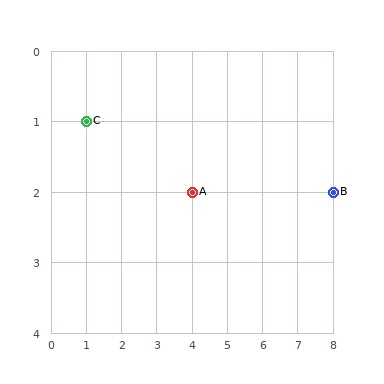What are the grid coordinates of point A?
Point A is at grid coordinates (4, 2).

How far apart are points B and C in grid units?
Points B and C are 7 columns and 1 row apart (about 7.1 grid units diagonally).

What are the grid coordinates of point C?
Point C is at grid coordinates (1, 1).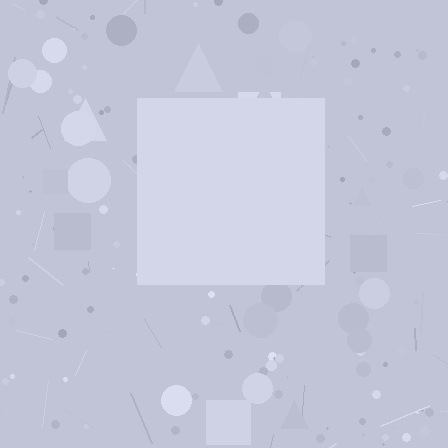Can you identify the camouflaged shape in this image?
The camouflaged shape is a square.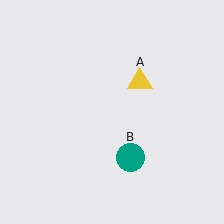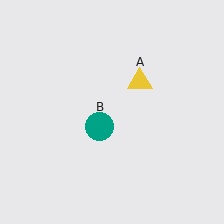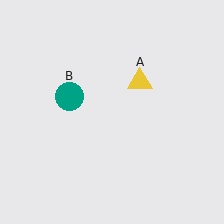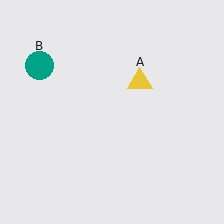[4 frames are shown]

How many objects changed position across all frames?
1 object changed position: teal circle (object B).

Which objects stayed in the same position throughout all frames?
Yellow triangle (object A) remained stationary.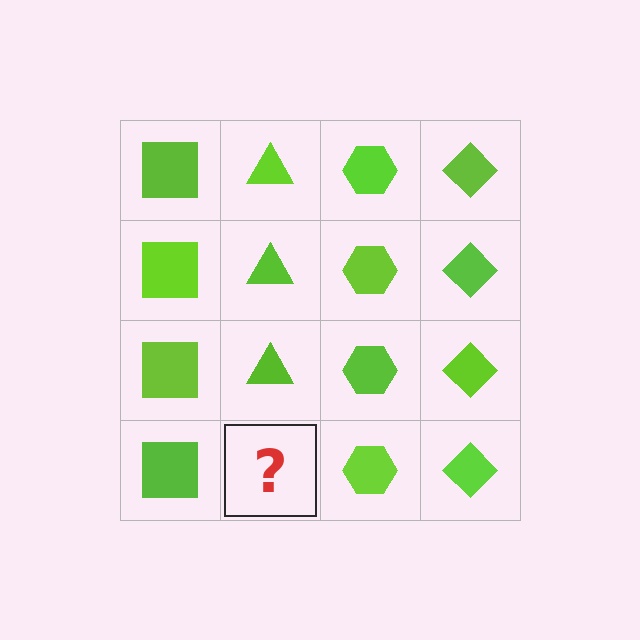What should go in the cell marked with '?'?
The missing cell should contain a lime triangle.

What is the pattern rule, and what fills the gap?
The rule is that each column has a consistent shape. The gap should be filled with a lime triangle.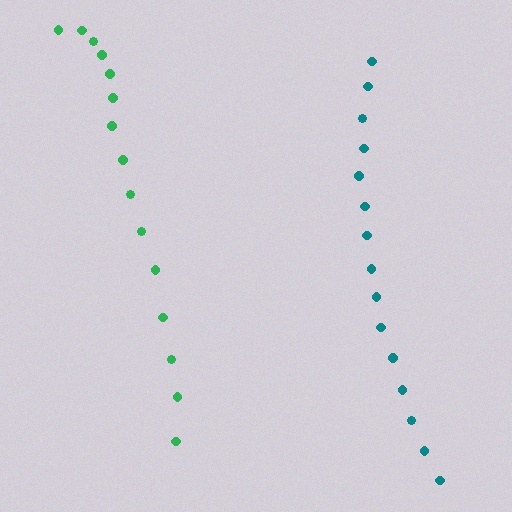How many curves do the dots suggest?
There are 2 distinct paths.